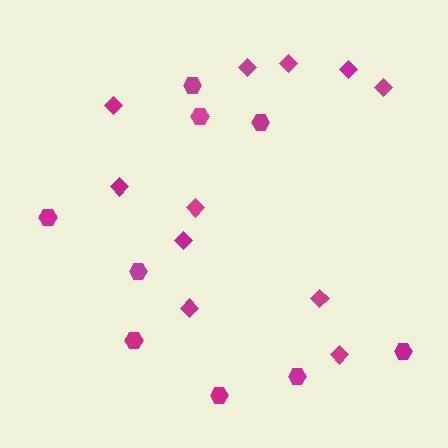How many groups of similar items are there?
There are 2 groups: one group of hexagons (9) and one group of diamonds (11).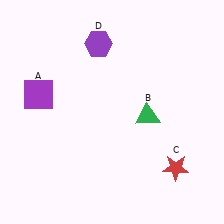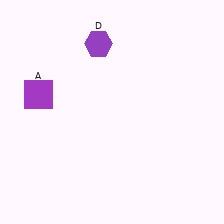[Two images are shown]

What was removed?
The red star (C), the green triangle (B) were removed in Image 2.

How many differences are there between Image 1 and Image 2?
There are 2 differences between the two images.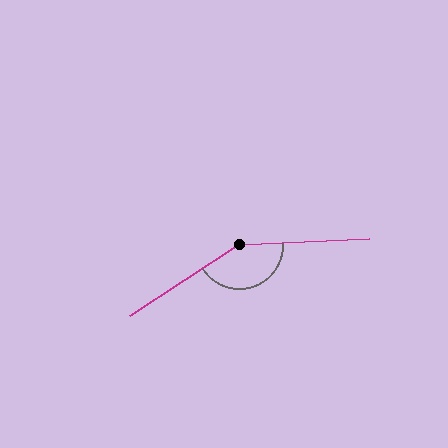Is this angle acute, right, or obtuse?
It is obtuse.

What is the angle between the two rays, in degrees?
Approximately 150 degrees.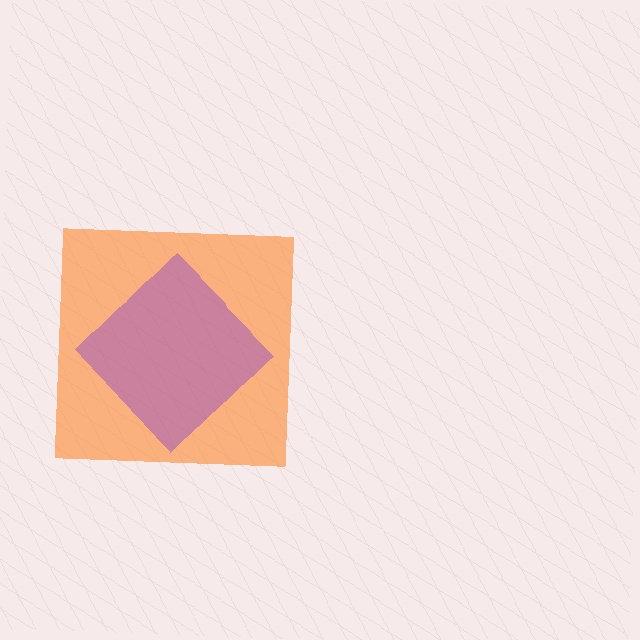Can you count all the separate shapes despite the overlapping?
Yes, there are 2 separate shapes.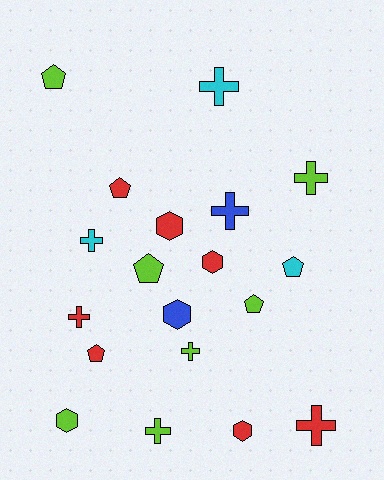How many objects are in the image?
There are 19 objects.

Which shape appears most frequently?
Cross, with 8 objects.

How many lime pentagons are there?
There are 3 lime pentagons.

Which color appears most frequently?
Lime, with 7 objects.